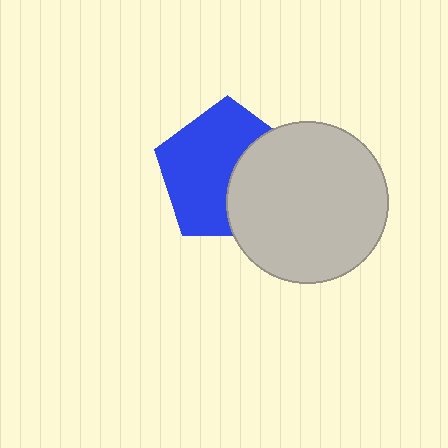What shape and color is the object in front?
The object in front is a light gray circle.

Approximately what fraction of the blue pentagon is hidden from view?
Roughly 38% of the blue pentagon is hidden behind the light gray circle.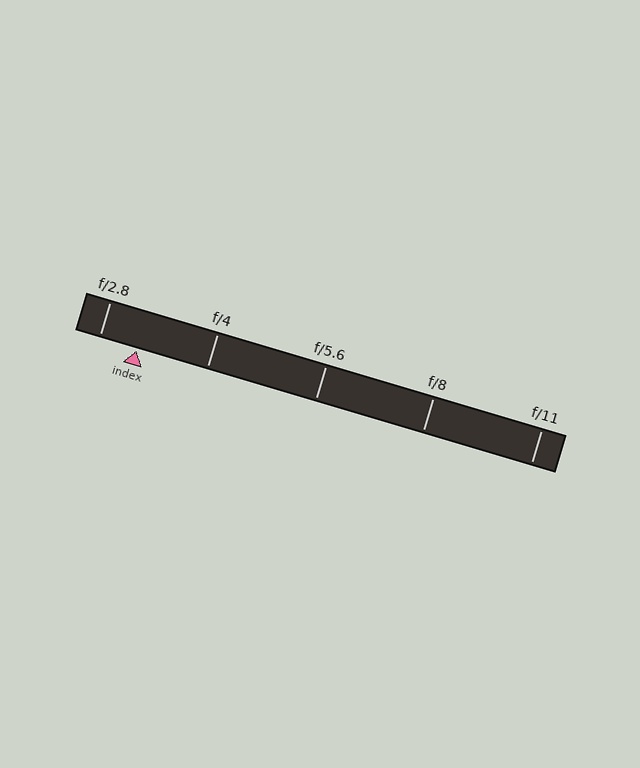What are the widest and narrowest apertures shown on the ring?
The widest aperture shown is f/2.8 and the narrowest is f/11.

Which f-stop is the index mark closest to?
The index mark is closest to f/2.8.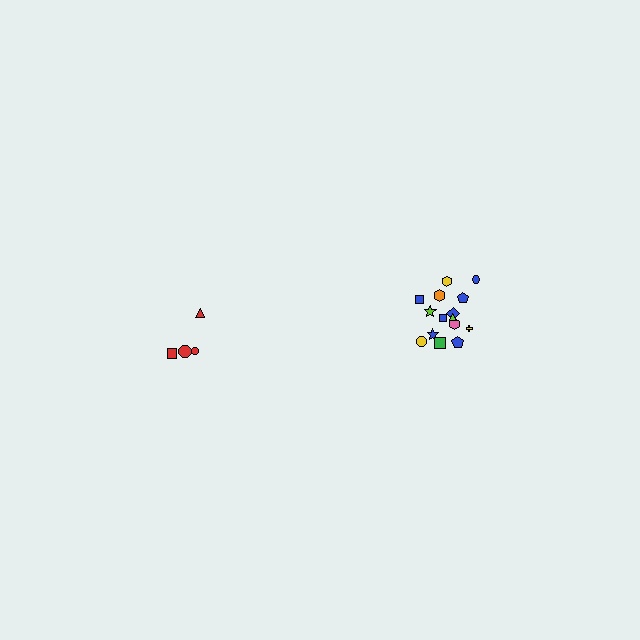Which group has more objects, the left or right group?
The right group.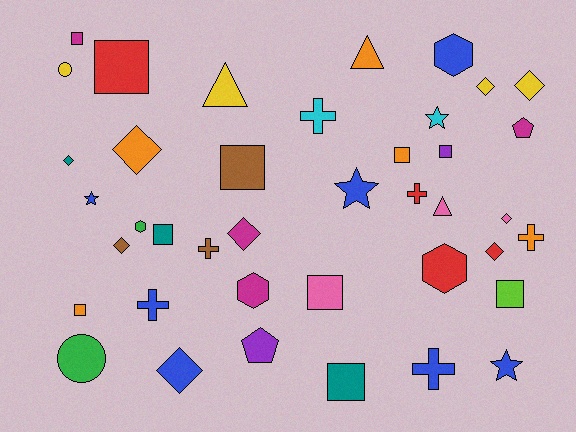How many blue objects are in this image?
There are 7 blue objects.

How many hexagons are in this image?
There are 4 hexagons.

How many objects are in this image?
There are 40 objects.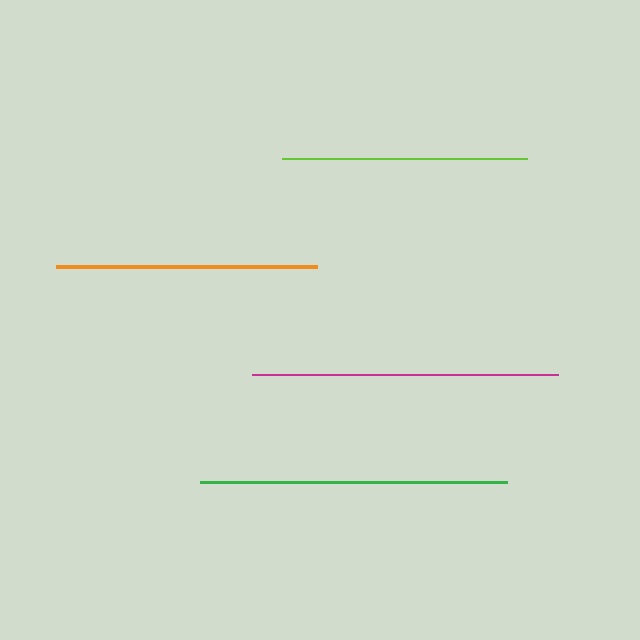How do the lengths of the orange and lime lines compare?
The orange and lime lines are approximately the same length.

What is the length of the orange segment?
The orange segment is approximately 261 pixels long.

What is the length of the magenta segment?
The magenta segment is approximately 306 pixels long.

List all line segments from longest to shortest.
From longest to shortest: green, magenta, orange, lime.